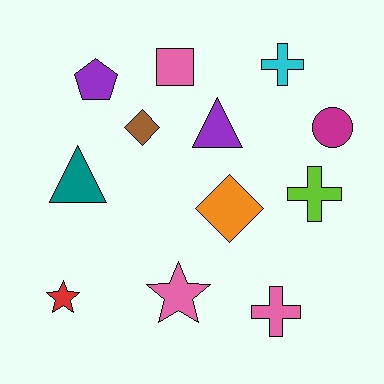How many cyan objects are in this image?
There is 1 cyan object.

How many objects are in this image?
There are 12 objects.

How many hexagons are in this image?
There are no hexagons.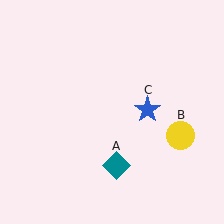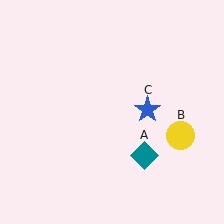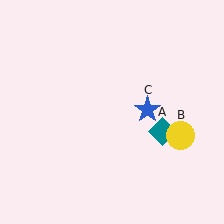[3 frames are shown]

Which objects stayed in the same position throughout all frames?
Yellow circle (object B) and blue star (object C) remained stationary.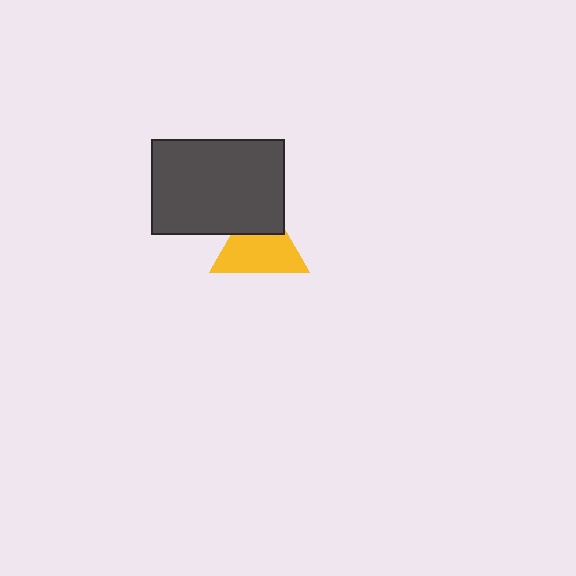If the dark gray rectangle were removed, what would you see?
You would see the complete yellow triangle.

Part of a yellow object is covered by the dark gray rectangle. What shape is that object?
It is a triangle.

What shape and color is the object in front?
The object in front is a dark gray rectangle.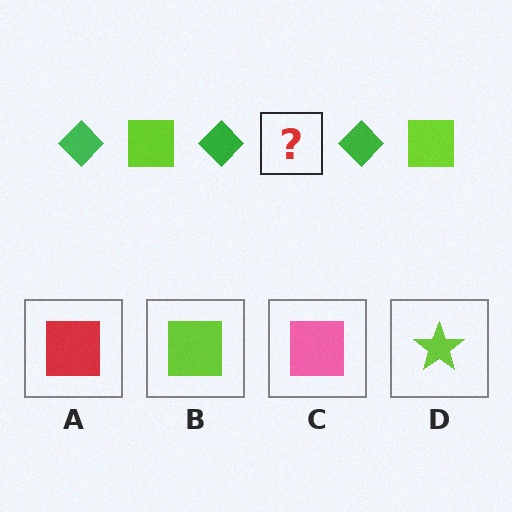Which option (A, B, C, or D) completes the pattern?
B.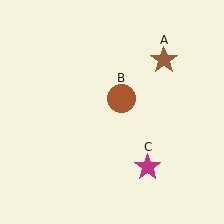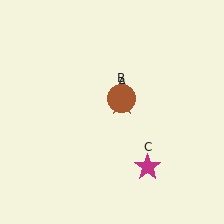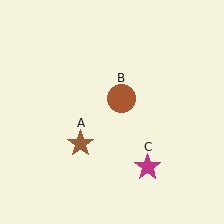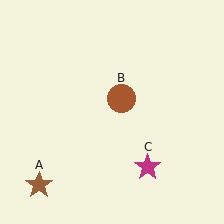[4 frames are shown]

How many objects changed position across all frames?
1 object changed position: brown star (object A).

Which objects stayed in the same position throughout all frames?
Brown circle (object B) and magenta star (object C) remained stationary.